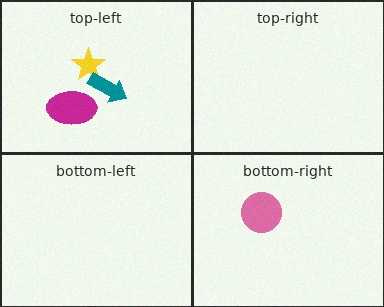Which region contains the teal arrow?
The top-left region.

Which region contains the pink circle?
The bottom-right region.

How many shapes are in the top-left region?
3.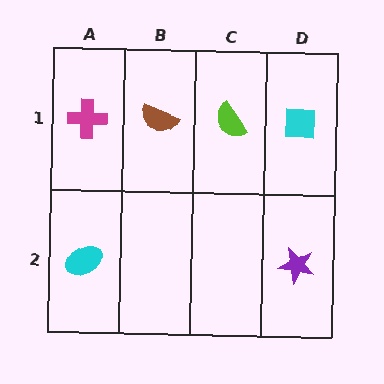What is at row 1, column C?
A lime semicircle.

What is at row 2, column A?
A cyan ellipse.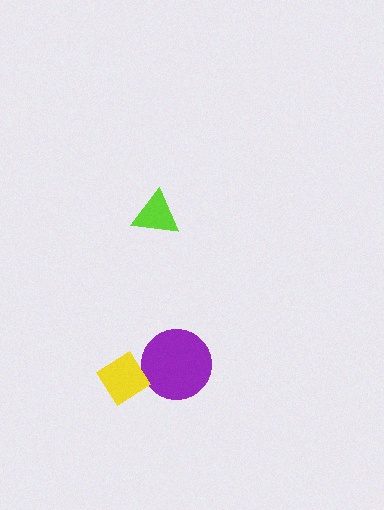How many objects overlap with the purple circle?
1 object overlaps with the purple circle.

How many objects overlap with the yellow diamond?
1 object overlaps with the yellow diamond.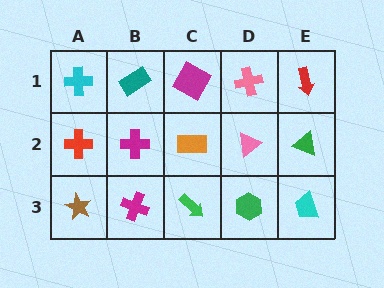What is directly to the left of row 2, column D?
An orange rectangle.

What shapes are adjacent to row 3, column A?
A red cross (row 2, column A), a magenta cross (row 3, column B).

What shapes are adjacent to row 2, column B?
A teal rectangle (row 1, column B), a magenta cross (row 3, column B), a red cross (row 2, column A), an orange rectangle (row 2, column C).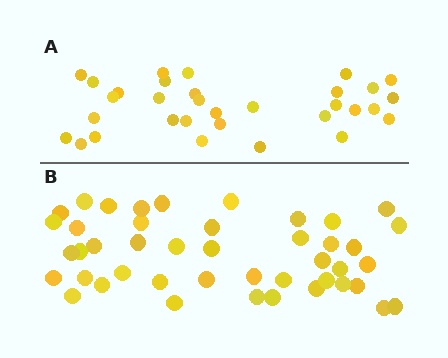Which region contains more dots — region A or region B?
Region B (the bottom region) has more dots.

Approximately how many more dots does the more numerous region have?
Region B has roughly 12 or so more dots than region A.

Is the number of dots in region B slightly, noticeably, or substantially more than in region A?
Region B has noticeably more, but not dramatically so. The ratio is roughly 1.4 to 1.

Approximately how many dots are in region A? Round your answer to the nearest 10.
About 30 dots. (The exact count is 32, which rounds to 30.)